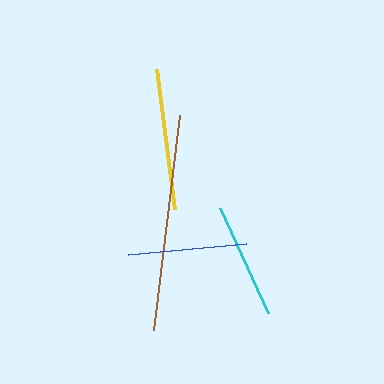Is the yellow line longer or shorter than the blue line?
The yellow line is longer than the blue line.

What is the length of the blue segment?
The blue segment is approximately 119 pixels long.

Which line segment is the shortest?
The cyan line is the shortest at approximately 116 pixels.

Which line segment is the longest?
The brown line is the longest at approximately 217 pixels.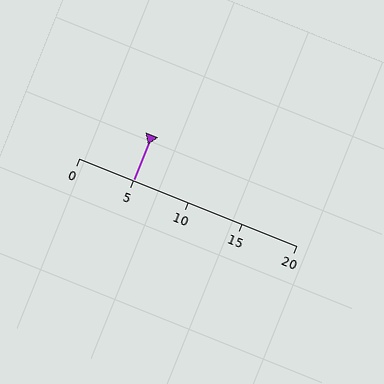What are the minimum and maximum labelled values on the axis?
The axis runs from 0 to 20.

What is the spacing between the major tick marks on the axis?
The major ticks are spaced 5 apart.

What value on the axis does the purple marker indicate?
The marker indicates approximately 5.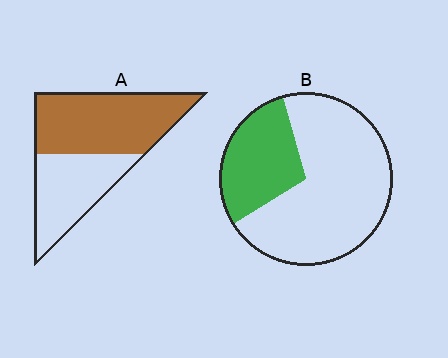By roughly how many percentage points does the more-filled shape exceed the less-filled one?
By roughly 30 percentage points (A over B).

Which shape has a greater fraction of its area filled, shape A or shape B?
Shape A.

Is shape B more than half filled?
No.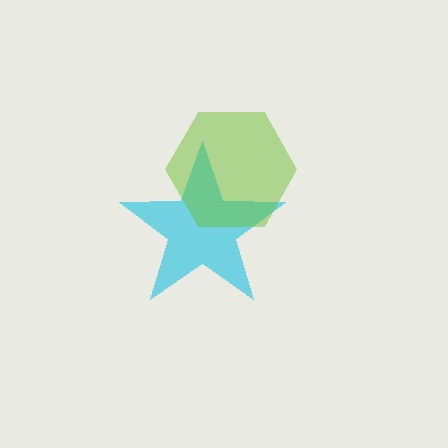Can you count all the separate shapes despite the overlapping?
Yes, there are 2 separate shapes.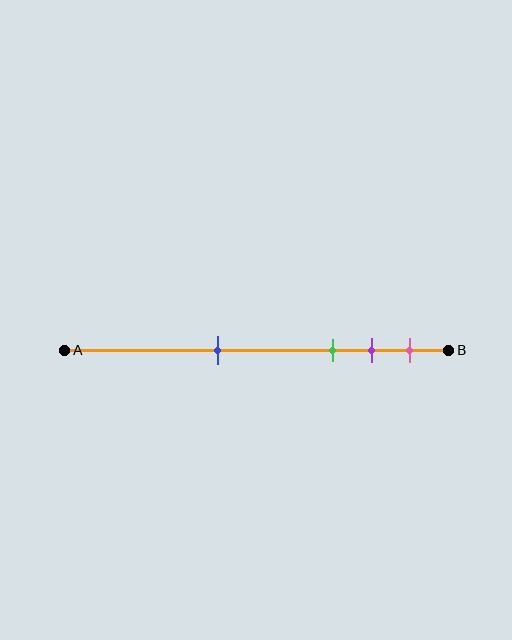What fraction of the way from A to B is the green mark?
The green mark is approximately 70% (0.7) of the way from A to B.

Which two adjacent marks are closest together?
The purple and pink marks are the closest adjacent pair.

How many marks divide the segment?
There are 4 marks dividing the segment.